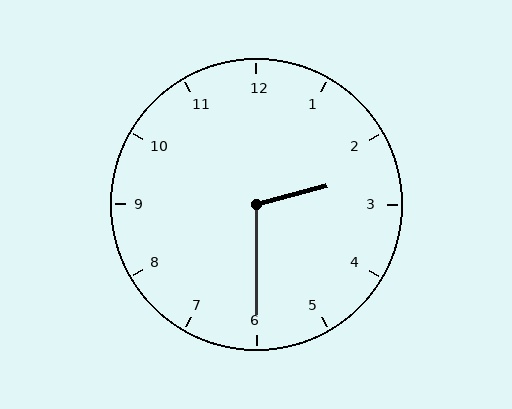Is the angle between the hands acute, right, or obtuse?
It is obtuse.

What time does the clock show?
2:30.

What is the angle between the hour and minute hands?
Approximately 105 degrees.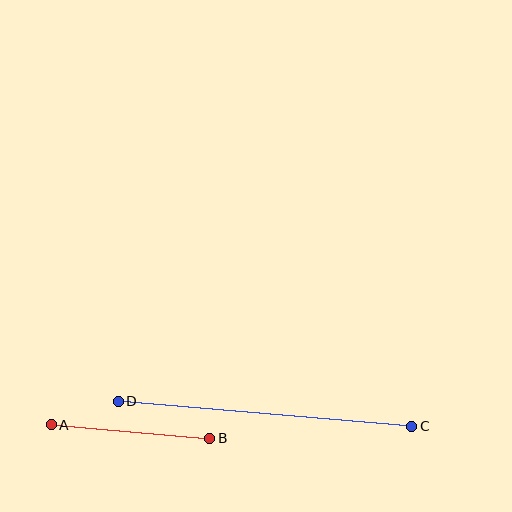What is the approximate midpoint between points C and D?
The midpoint is at approximately (265, 414) pixels.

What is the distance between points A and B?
The distance is approximately 159 pixels.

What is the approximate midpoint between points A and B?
The midpoint is at approximately (130, 432) pixels.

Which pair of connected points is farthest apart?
Points C and D are farthest apart.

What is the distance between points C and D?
The distance is approximately 294 pixels.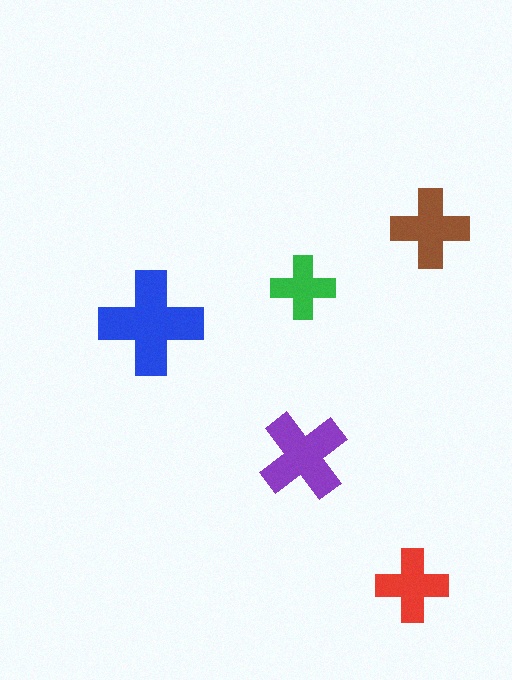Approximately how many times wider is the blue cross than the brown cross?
About 1.5 times wider.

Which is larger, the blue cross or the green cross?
The blue one.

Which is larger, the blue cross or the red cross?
The blue one.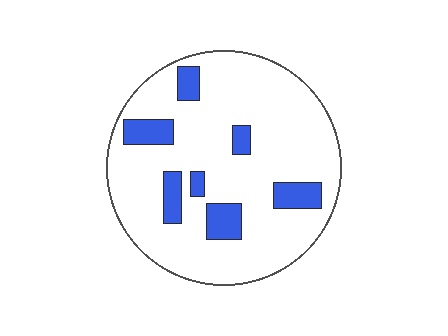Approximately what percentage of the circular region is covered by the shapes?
Approximately 15%.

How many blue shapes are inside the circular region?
7.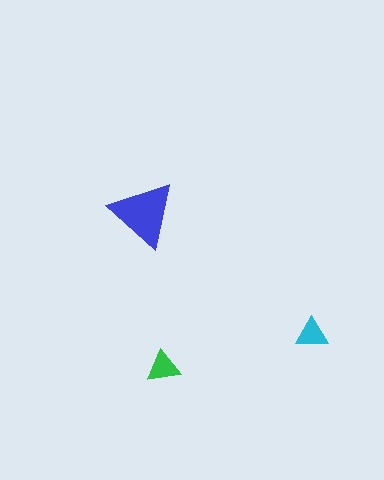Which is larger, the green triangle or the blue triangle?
The blue one.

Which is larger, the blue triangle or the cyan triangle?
The blue one.